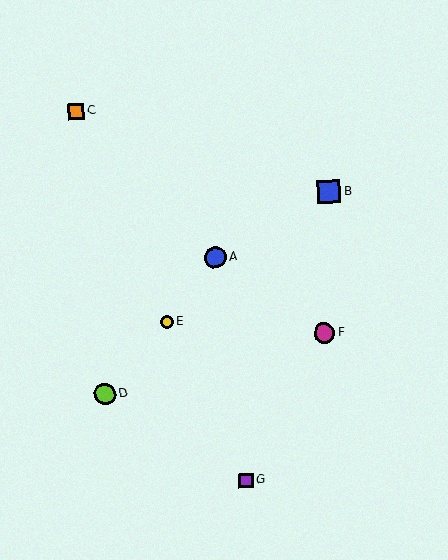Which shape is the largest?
The blue square (labeled B) is the largest.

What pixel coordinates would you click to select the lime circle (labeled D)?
Click at (105, 394) to select the lime circle D.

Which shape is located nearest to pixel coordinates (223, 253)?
The blue circle (labeled A) at (215, 257) is nearest to that location.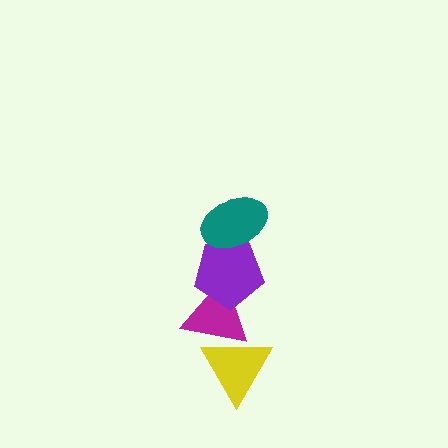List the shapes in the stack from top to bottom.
From top to bottom: the teal ellipse, the purple pentagon, the magenta triangle, the yellow triangle.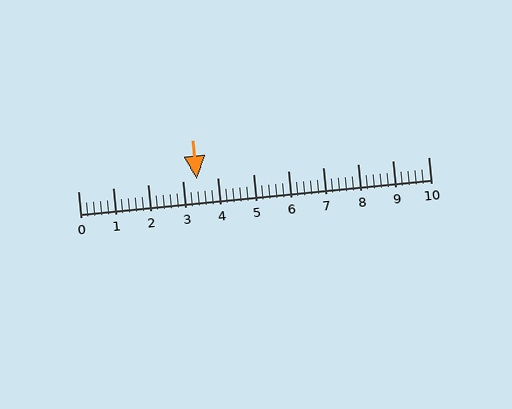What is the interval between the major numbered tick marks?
The major tick marks are spaced 1 units apart.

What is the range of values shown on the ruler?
The ruler shows values from 0 to 10.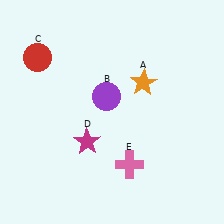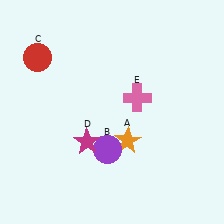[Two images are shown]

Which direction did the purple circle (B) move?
The purple circle (B) moved down.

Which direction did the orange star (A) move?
The orange star (A) moved down.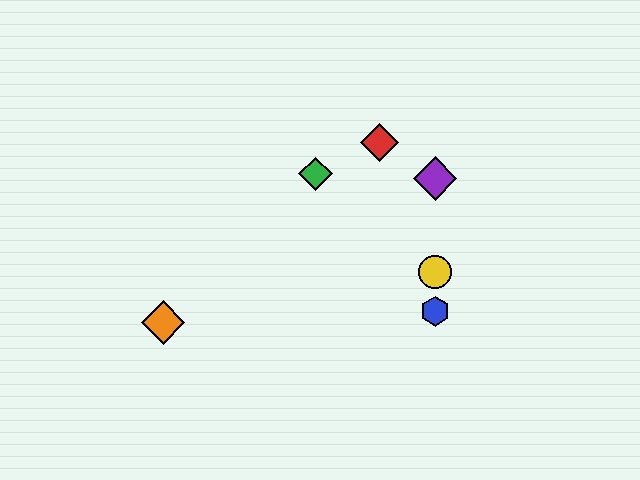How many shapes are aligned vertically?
3 shapes (the blue hexagon, the yellow circle, the purple diamond) are aligned vertically.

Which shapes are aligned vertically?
The blue hexagon, the yellow circle, the purple diamond are aligned vertically.